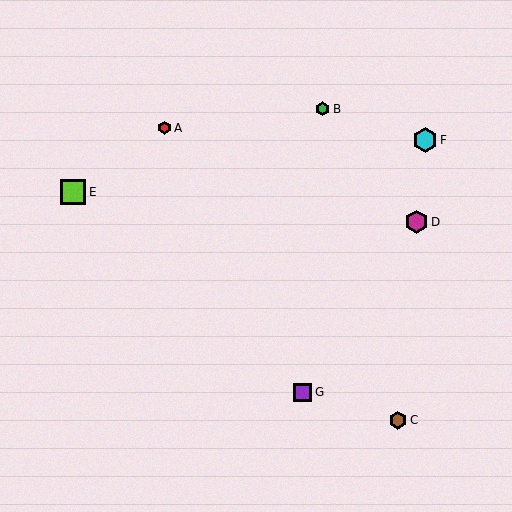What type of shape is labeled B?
Shape B is a green hexagon.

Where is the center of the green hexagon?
The center of the green hexagon is at (322, 109).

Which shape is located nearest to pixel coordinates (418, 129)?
The cyan hexagon (labeled F) at (425, 140) is nearest to that location.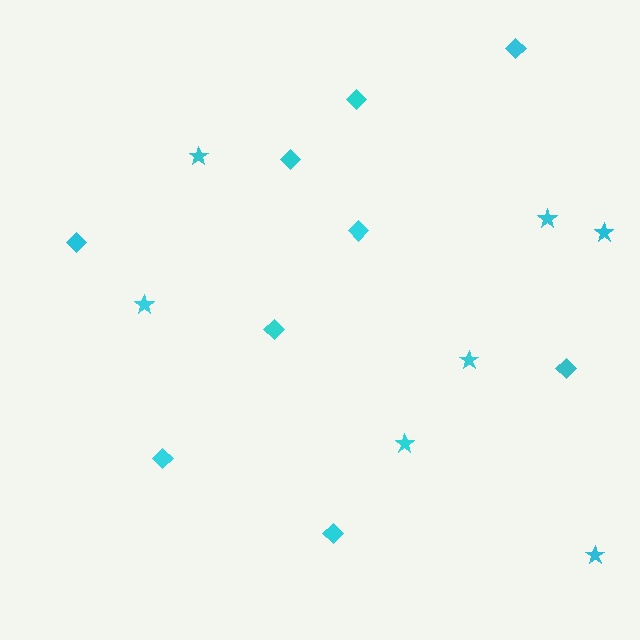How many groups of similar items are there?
There are 2 groups: one group of diamonds (9) and one group of stars (7).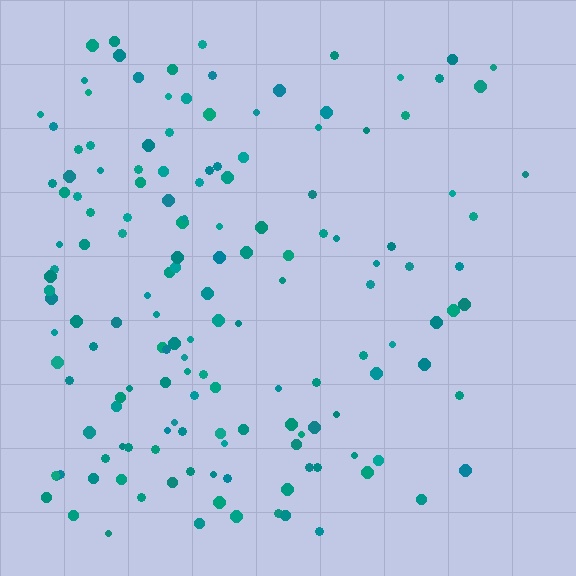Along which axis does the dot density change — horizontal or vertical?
Horizontal.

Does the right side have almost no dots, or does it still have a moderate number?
Still a moderate number, just noticeably fewer than the left.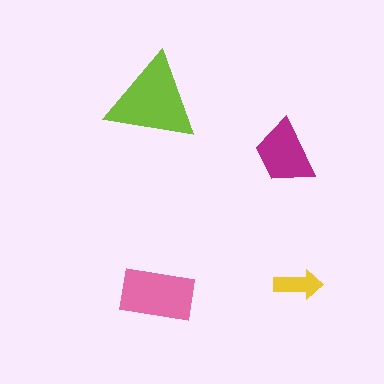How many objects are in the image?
There are 4 objects in the image.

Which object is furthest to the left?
The lime triangle is leftmost.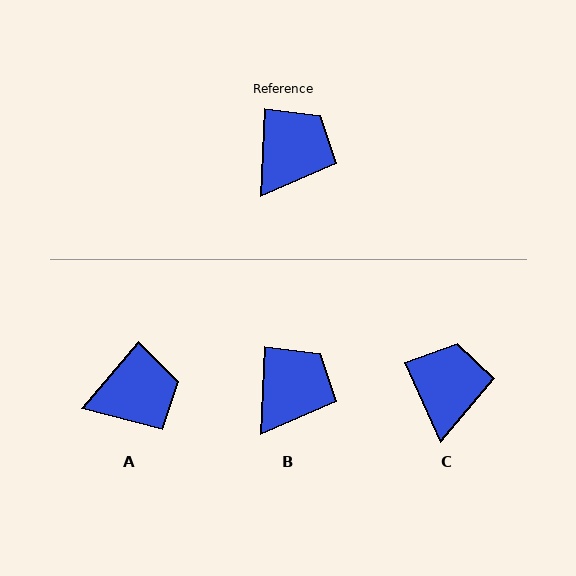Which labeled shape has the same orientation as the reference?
B.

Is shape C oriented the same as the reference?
No, it is off by about 27 degrees.